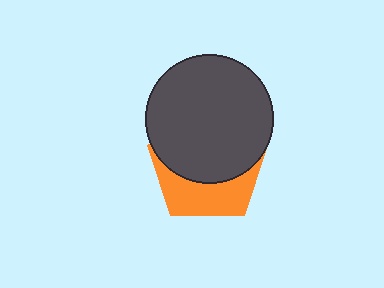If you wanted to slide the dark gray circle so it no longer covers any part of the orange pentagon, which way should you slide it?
Slide it up — that is the most direct way to separate the two shapes.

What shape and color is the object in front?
The object in front is a dark gray circle.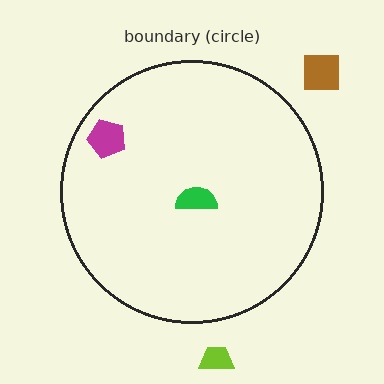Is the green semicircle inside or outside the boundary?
Inside.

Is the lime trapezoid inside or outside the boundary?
Outside.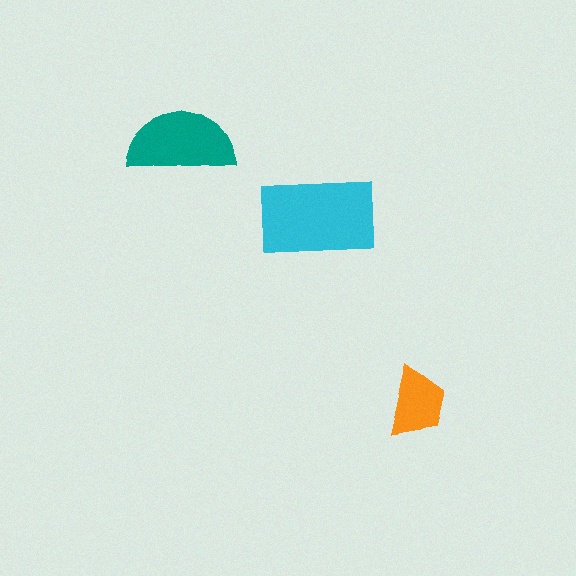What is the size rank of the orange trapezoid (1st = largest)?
3rd.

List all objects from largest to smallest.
The cyan rectangle, the teal semicircle, the orange trapezoid.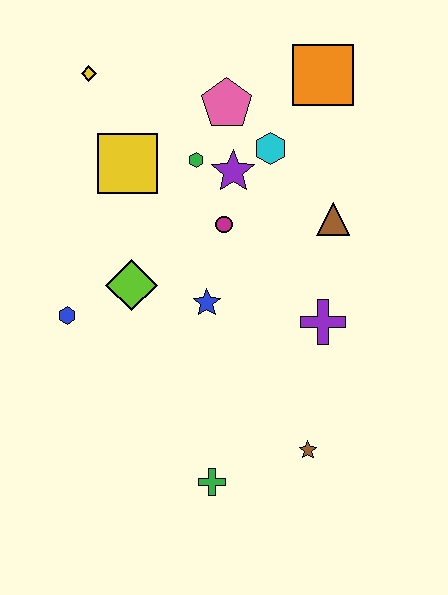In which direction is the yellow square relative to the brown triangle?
The yellow square is to the left of the brown triangle.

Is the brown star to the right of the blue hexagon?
Yes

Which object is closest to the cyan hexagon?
The purple star is closest to the cyan hexagon.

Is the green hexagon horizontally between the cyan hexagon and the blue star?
No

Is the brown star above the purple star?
No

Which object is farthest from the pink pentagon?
The green cross is farthest from the pink pentagon.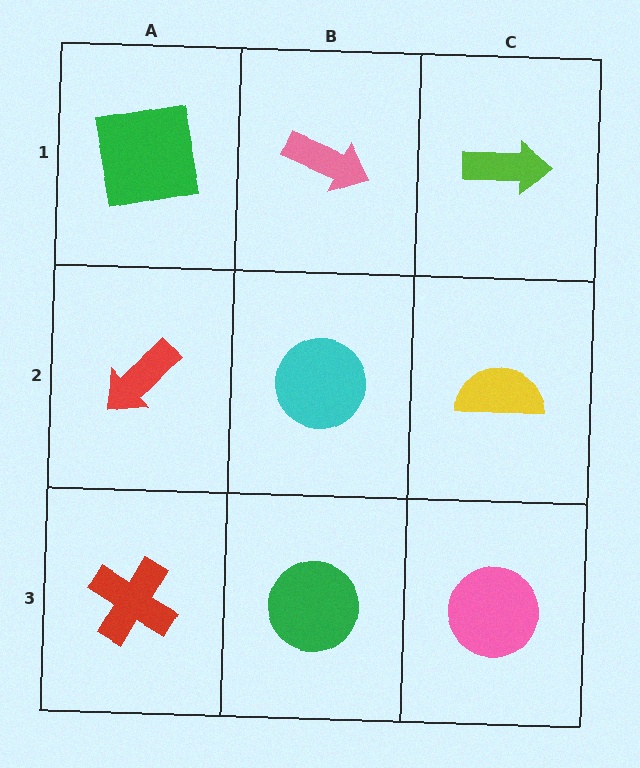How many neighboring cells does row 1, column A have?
2.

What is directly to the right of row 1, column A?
A pink arrow.